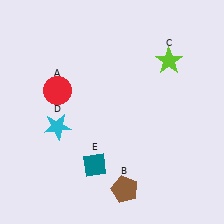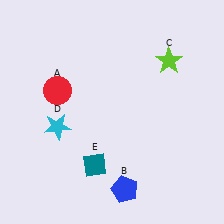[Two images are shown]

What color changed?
The pentagon (B) changed from brown in Image 1 to blue in Image 2.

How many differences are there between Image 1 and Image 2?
There is 1 difference between the two images.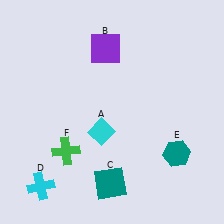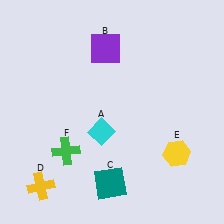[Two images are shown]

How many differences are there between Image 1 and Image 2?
There are 2 differences between the two images.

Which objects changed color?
D changed from cyan to yellow. E changed from teal to yellow.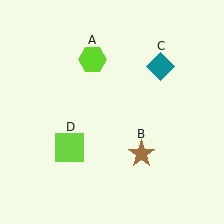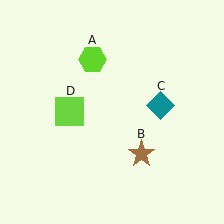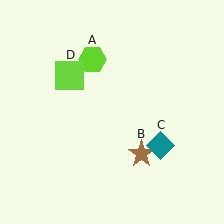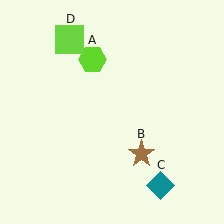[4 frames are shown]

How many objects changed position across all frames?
2 objects changed position: teal diamond (object C), lime square (object D).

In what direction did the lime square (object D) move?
The lime square (object D) moved up.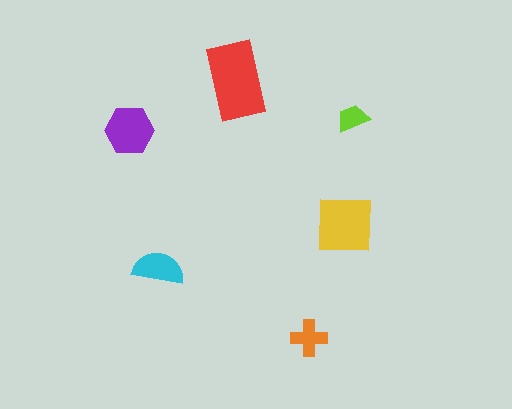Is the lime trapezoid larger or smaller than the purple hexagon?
Smaller.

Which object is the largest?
The red rectangle.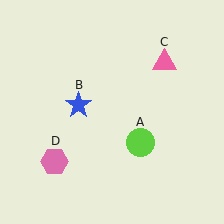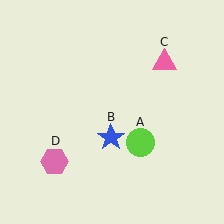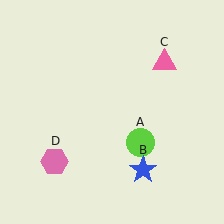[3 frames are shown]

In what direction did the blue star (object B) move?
The blue star (object B) moved down and to the right.